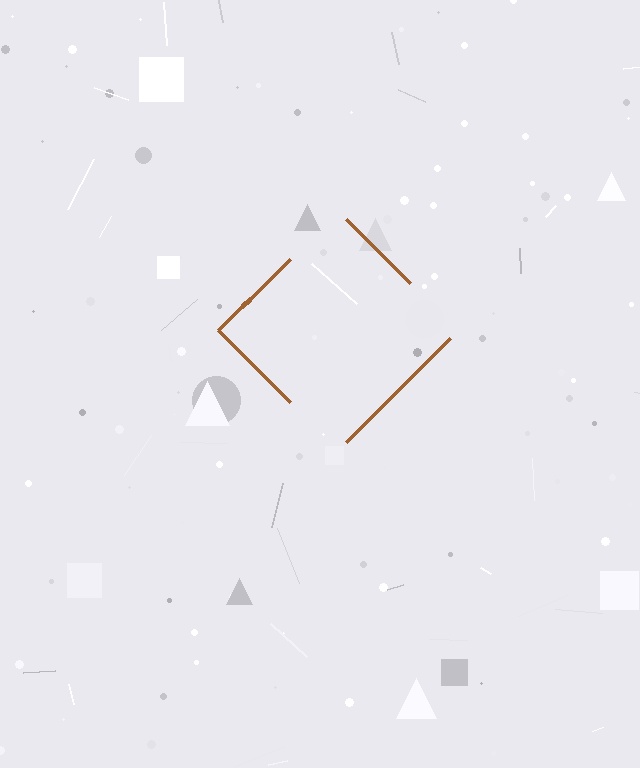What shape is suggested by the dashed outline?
The dashed outline suggests a diamond.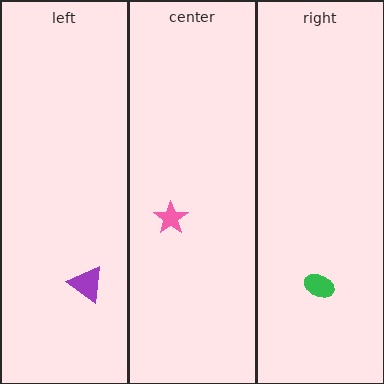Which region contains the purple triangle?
The left region.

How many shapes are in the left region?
1.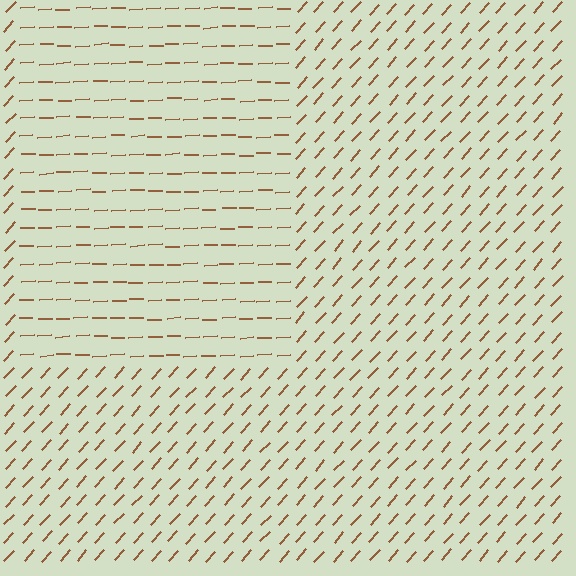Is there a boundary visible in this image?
Yes, there is a texture boundary formed by a change in line orientation.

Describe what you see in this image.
The image is filled with small brown line segments. A rectangle region in the image has lines oriented differently from the surrounding lines, creating a visible texture boundary.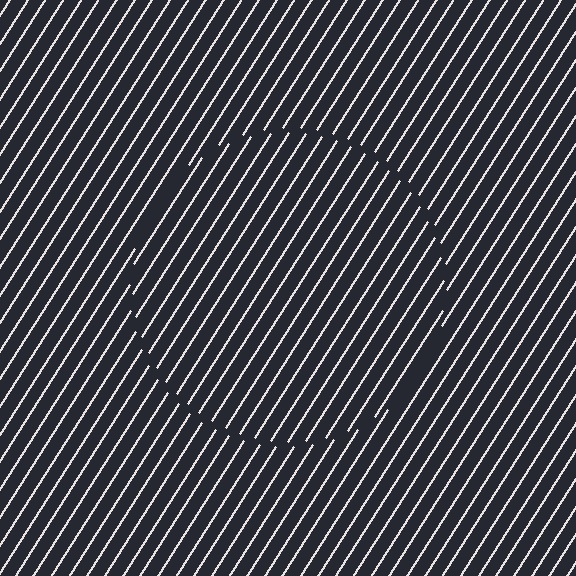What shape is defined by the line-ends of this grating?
An illusory circle. The interior of the shape contains the same grating, shifted by half a period — the contour is defined by the phase discontinuity where line-ends from the inner and outer gratings abut.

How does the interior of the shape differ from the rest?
The interior of the shape contains the same grating, shifted by half a period — the contour is defined by the phase discontinuity where line-ends from the inner and outer gratings abut.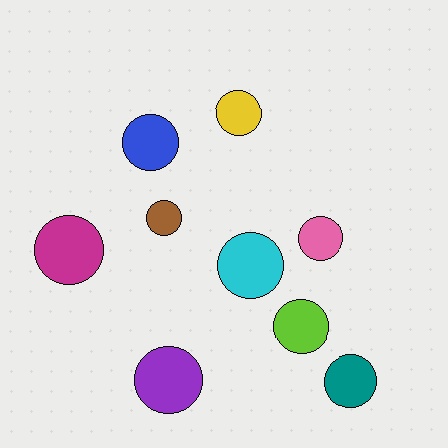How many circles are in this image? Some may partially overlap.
There are 9 circles.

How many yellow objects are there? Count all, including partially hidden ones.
There is 1 yellow object.